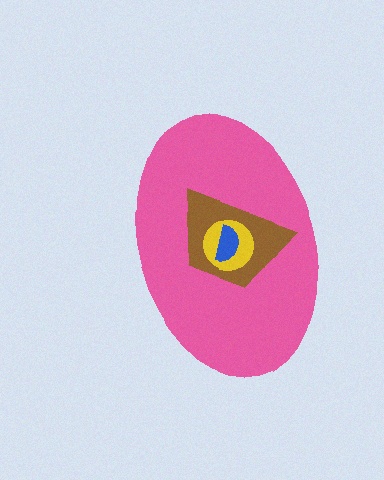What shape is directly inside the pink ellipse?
The brown trapezoid.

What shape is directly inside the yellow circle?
The blue semicircle.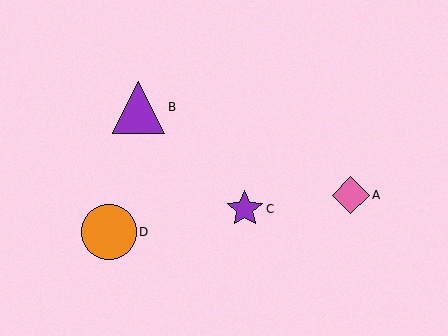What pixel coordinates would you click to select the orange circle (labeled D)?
Click at (109, 232) to select the orange circle D.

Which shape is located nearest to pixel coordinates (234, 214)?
The purple star (labeled C) at (245, 209) is nearest to that location.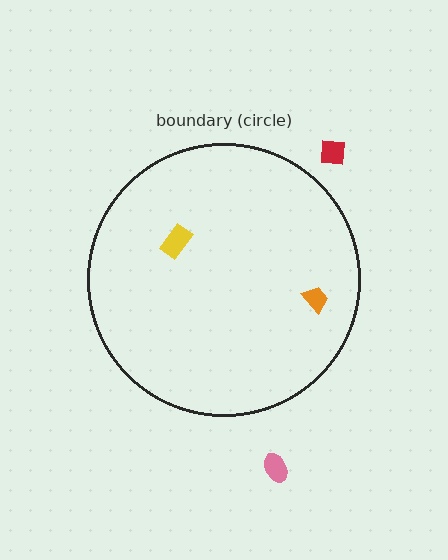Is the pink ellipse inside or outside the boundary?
Outside.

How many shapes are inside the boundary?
2 inside, 2 outside.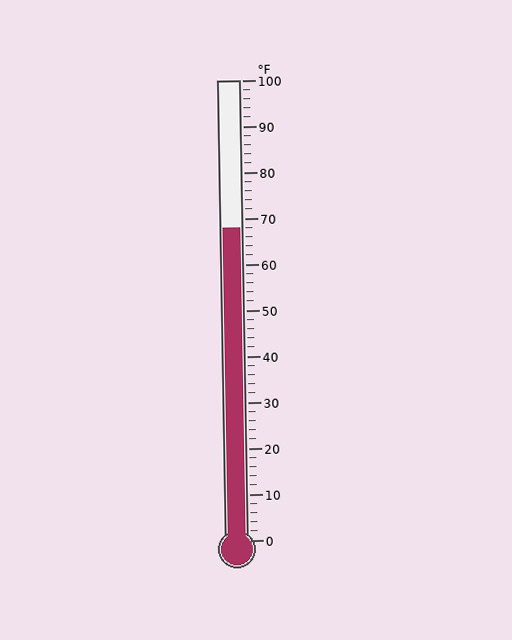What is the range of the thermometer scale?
The thermometer scale ranges from 0°F to 100°F.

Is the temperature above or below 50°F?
The temperature is above 50°F.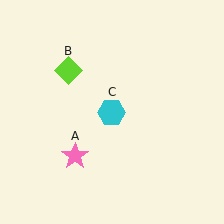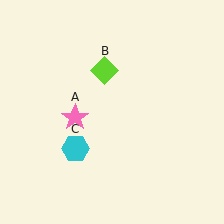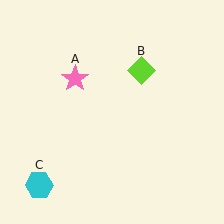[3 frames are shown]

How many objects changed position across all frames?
3 objects changed position: pink star (object A), lime diamond (object B), cyan hexagon (object C).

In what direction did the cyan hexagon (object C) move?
The cyan hexagon (object C) moved down and to the left.